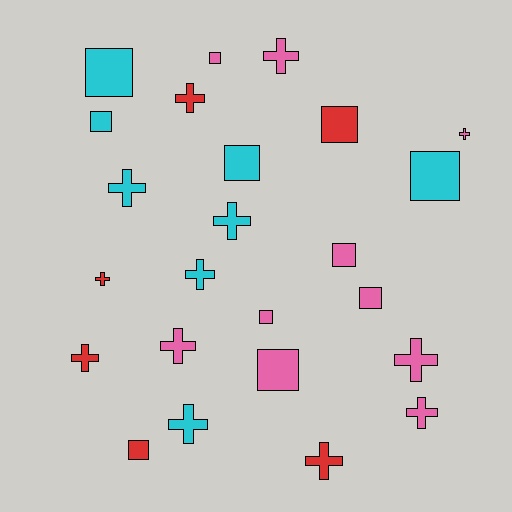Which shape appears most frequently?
Cross, with 13 objects.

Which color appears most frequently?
Pink, with 10 objects.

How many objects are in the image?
There are 24 objects.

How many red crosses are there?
There are 4 red crosses.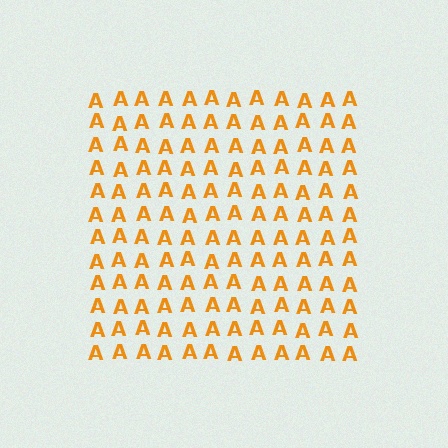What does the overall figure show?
The overall figure shows a square.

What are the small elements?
The small elements are letter A's.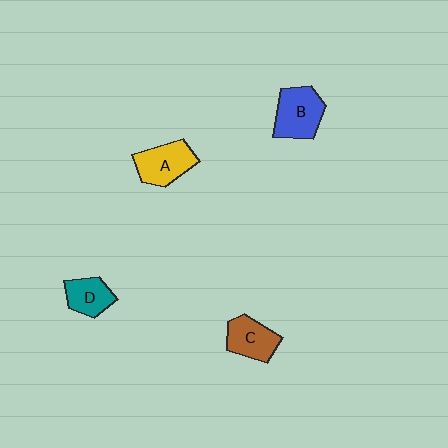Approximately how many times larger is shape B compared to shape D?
Approximately 1.5 times.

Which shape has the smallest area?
Shape D (teal).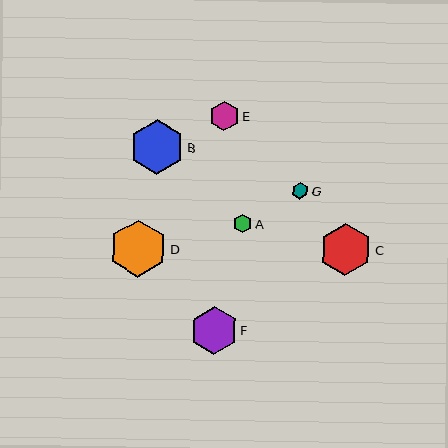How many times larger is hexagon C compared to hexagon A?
Hexagon C is approximately 2.8 times the size of hexagon A.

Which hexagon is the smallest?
Hexagon G is the smallest with a size of approximately 17 pixels.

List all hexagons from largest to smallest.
From largest to smallest: D, B, C, F, E, A, G.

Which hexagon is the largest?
Hexagon D is the largest with a size of approximately 57 pixels.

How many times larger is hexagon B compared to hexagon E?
Hexagon B is approximately 1.8 times the size of hexagon E.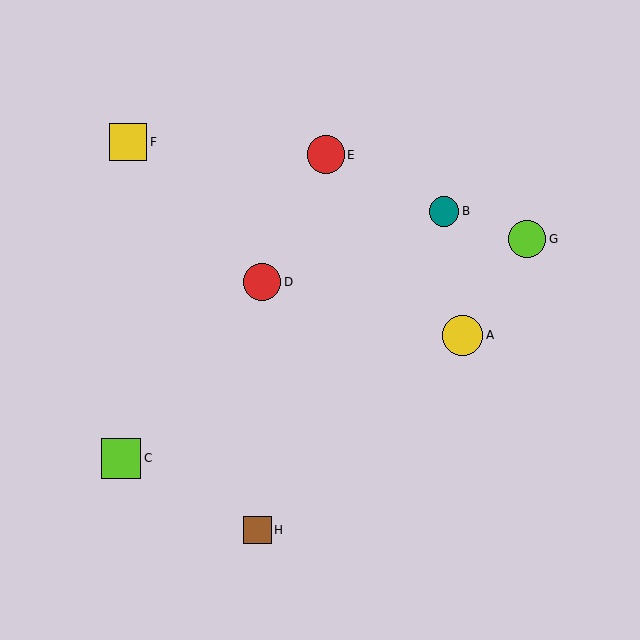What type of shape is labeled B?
Shape B is a teal circle.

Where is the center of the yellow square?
The center of the yellow square is at (128, 142).